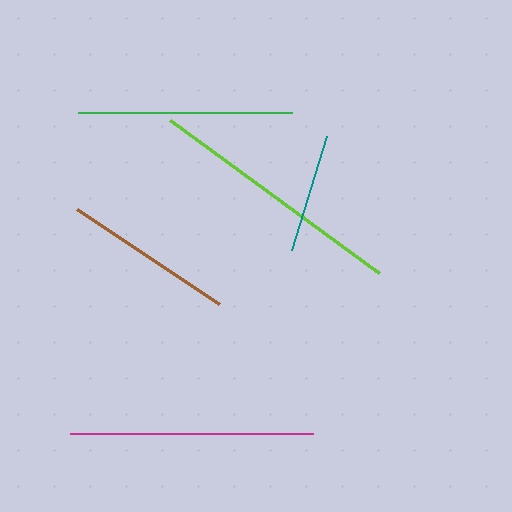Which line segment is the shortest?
The teal line is the shortest at approximately 120 pixels.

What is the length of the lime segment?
The lime segment is approximately 258 pixels long.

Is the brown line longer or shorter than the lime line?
The lime line is longer than the brown line.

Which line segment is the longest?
The lime line is the longest at approximately 258 pixels.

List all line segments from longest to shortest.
From longest to shortest: lime, magenta, green, brown, teal.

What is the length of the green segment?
The green segment is approximately 215 pixels long.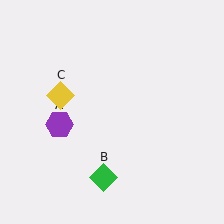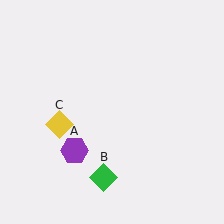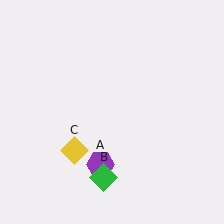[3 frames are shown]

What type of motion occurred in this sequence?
The purple hexagon (object A), yellow diamond (object C) rotated counterclockwise around the center of the scene.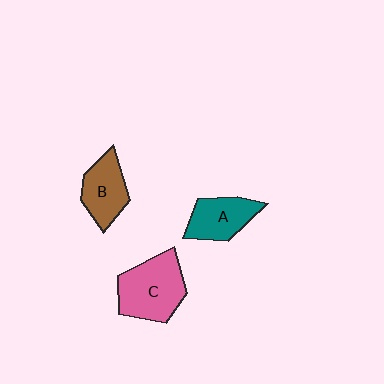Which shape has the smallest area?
Shape A (teal).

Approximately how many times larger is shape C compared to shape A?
Approximately 1.4 times.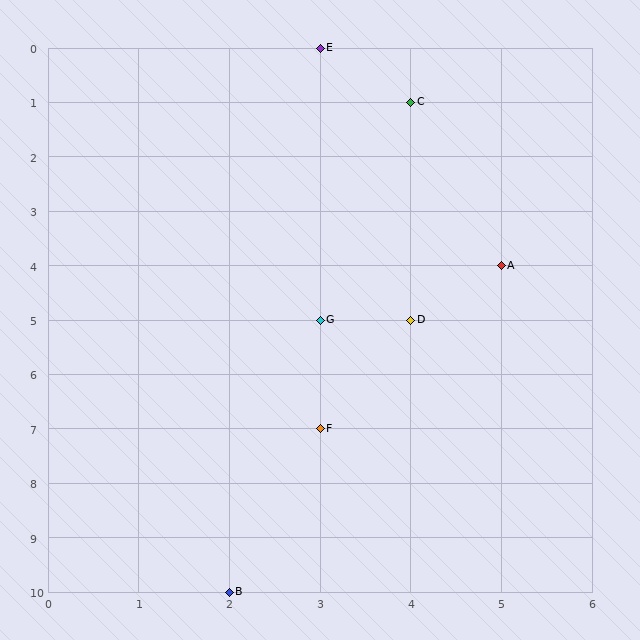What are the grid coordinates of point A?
Point A is at grid coordinates (5, 4).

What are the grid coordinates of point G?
Point G is at grid coordinates (3, 5).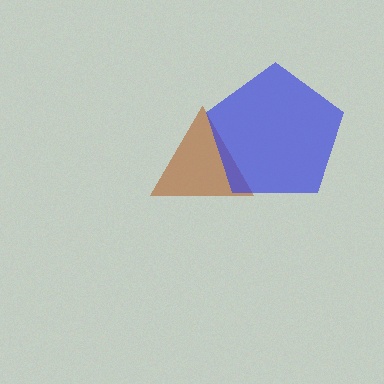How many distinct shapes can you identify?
There are 2 distinct shapes: a brown triangle, a blue pentagon.